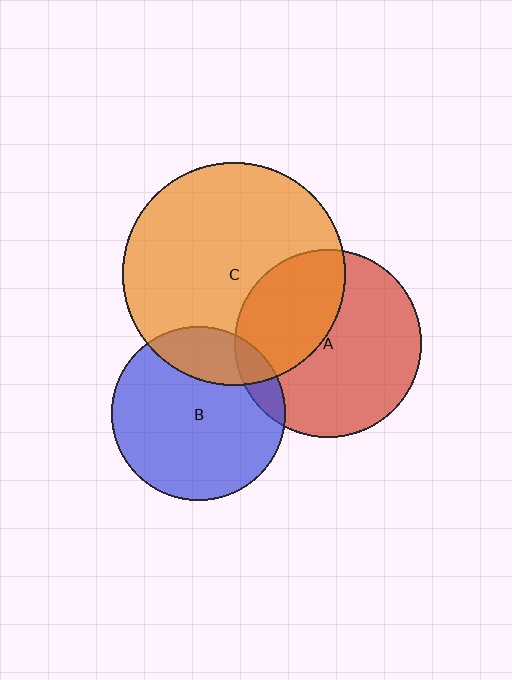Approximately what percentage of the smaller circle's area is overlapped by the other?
Approximately 10%.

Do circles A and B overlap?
Yes.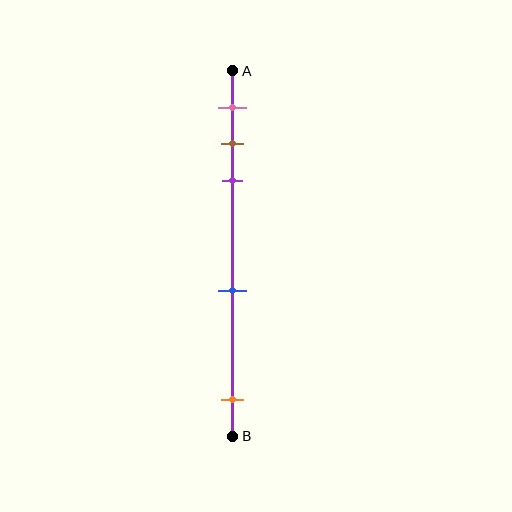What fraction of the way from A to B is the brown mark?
The brown mark is approximately 20% (0.2) of the way from A to B.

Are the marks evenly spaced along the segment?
No, the marks are not evenly spaced.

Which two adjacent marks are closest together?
The brown and purple marks are the closest adjacent pair.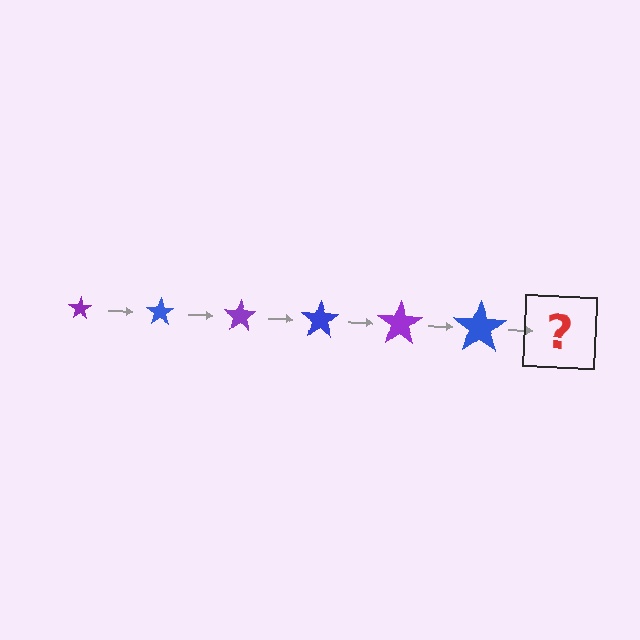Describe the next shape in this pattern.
It should be a purple star, larger than the previous one.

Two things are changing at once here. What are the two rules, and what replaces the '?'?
The two rules are that the star grows larger each step and the color cycles through purple and blue. The '?' should be a purple star, larger than the previous one.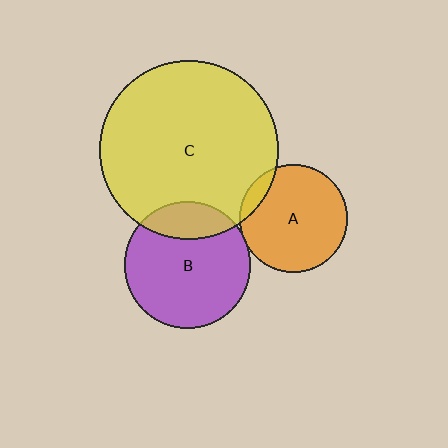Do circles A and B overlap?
Yes.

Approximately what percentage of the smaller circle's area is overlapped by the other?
Approximately 5%.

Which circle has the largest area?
Circle C (yellow).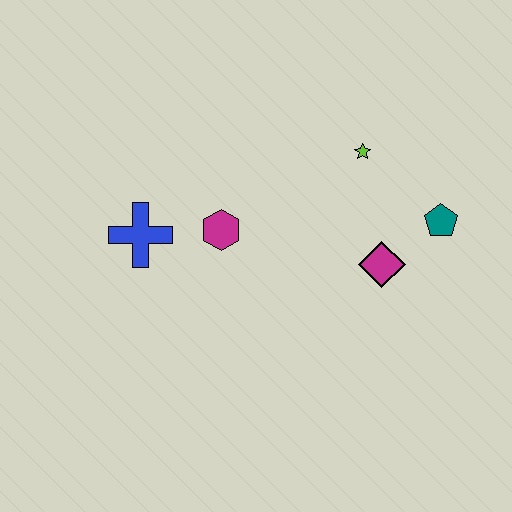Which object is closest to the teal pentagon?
The magenta diamond is closest to the teal pentagon.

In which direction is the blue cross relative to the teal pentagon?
The blue cross is to the left of the teal pentagon.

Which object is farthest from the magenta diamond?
The blue cross is farthest from the magenta diamond.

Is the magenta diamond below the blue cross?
Yes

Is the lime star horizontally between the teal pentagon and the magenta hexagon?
Yes